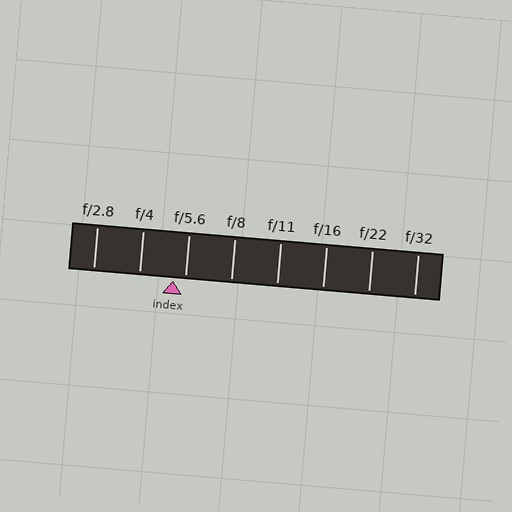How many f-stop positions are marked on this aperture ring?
There are 8 f-stop positions marked.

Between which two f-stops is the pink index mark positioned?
The index mark is between f/4 and f/5.6.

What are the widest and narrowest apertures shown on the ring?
The widest aperture shown is f/2.8 and the narrowest is f/32.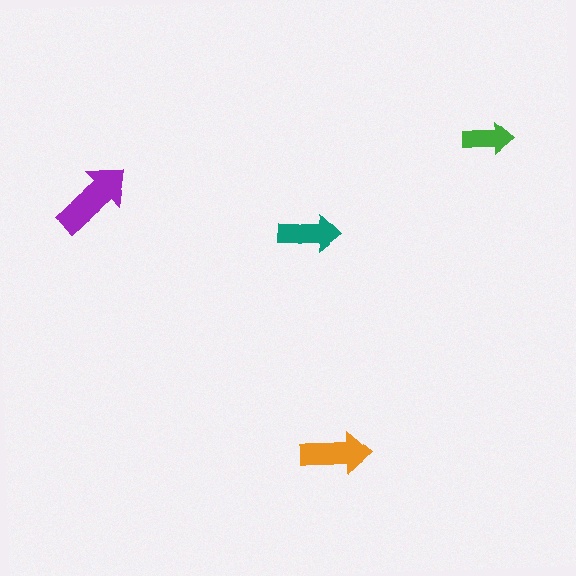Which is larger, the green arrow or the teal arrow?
The teal one.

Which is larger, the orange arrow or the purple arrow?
The purple one.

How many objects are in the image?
There are 4 objects in the image.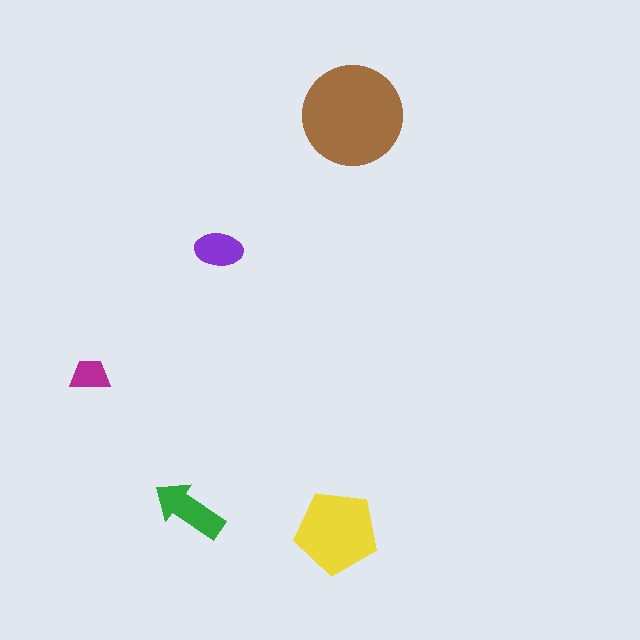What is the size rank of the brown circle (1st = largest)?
1st.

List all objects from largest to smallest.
The brown circle, the yellow pentagon, the green arrow, the purple ellipse, the magenta trapezoid.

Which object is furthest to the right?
The brown circle is rightmost.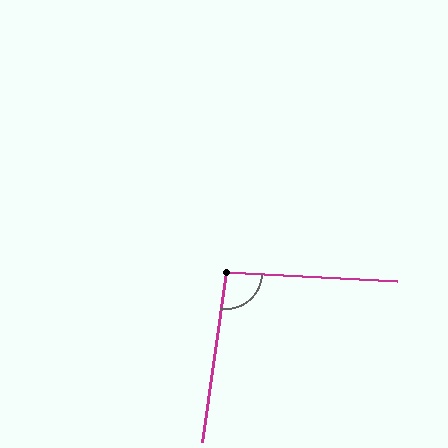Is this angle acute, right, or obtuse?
It is approximately a right angle.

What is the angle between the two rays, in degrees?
Approximately 95 degrees.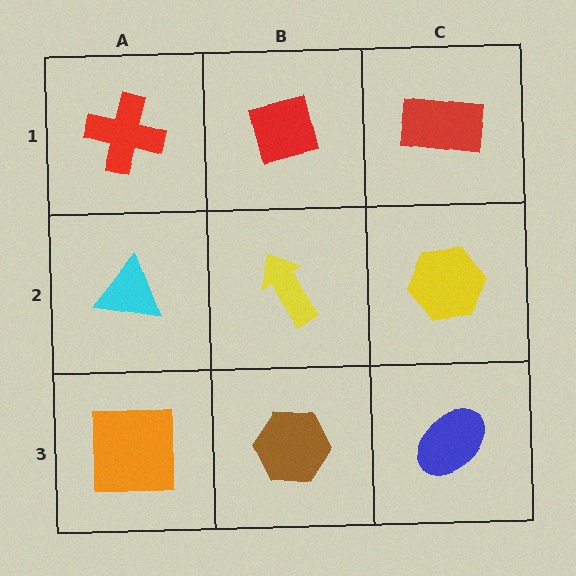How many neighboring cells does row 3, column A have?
2.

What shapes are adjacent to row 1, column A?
A cyan triangle (row 2, column A), a red square (row 1, column B).